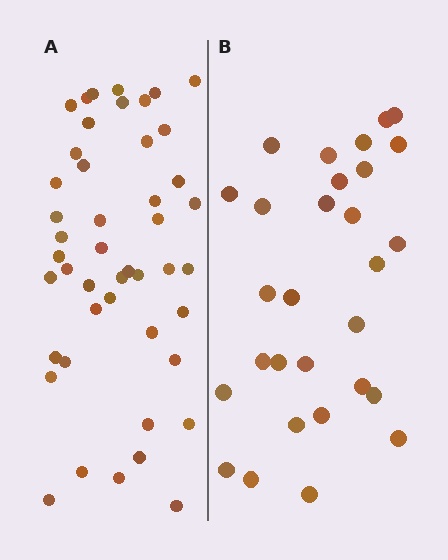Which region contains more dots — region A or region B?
Region A (the left region) has more dots.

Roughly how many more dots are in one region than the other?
Region A has approximately 15 more dots than region B.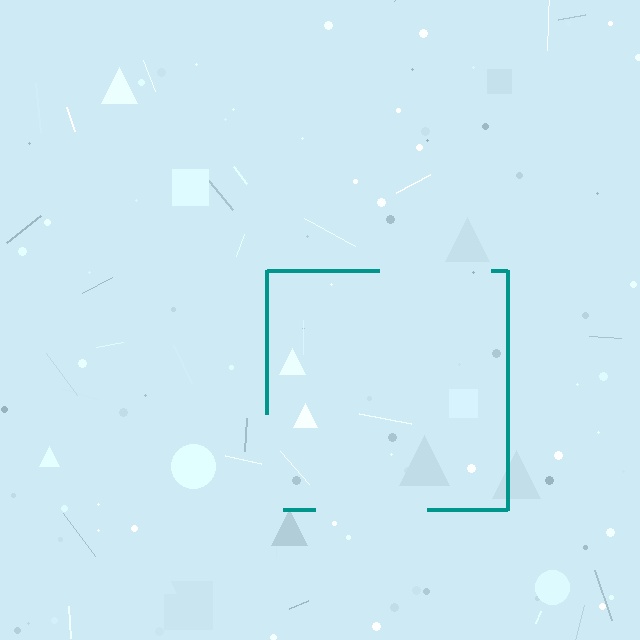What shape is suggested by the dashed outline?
The dashed outline suggests a square.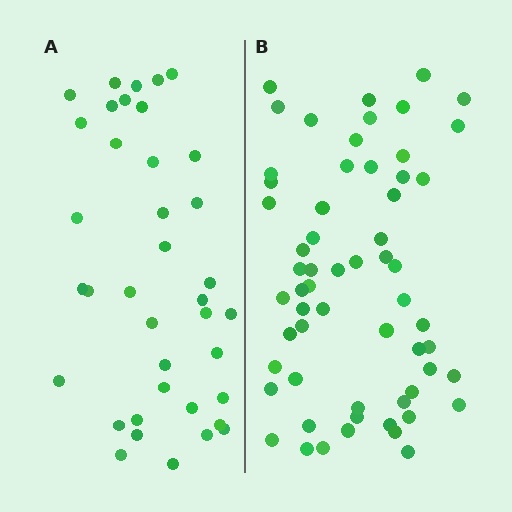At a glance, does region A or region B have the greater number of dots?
Region B (the right region) has more dots.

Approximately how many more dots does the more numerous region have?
Region B has approximately 20 more dots than region A.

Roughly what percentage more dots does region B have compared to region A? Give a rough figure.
About 60% more.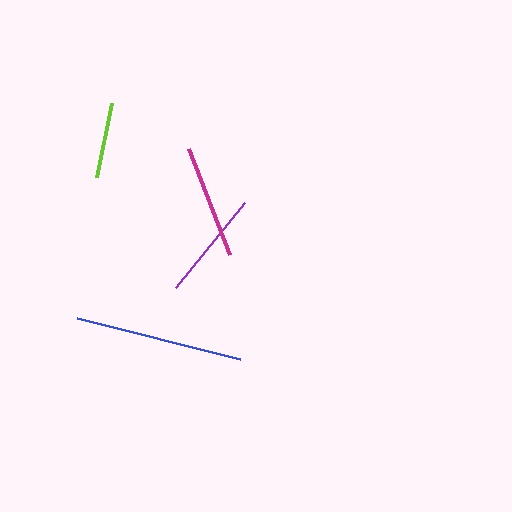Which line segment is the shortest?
The lime line is the shortest at approximately 75 pixels.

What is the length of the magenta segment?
The magenta segment is approximately 113 pixels long.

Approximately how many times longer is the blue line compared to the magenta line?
The blue line is approximately 1.5 times the length of the magenta line.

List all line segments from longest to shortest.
From longest to shortest: blue, magenta, purple, lime.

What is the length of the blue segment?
The blue segment is approximately 168 pixels long.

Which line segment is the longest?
The blue line is the longest at approximately 168 pixels.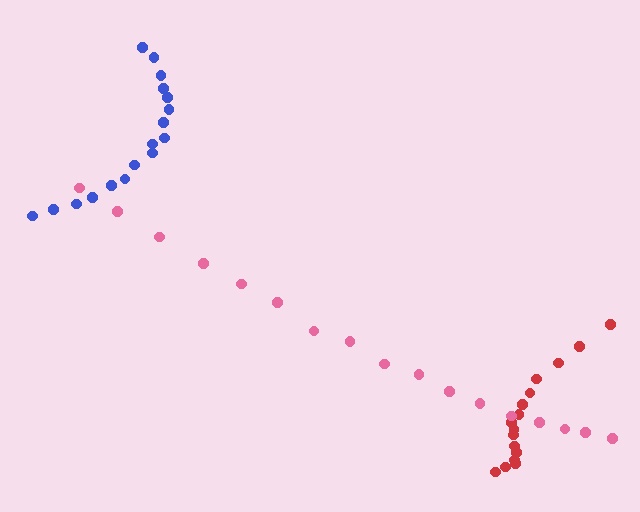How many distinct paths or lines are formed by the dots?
There are 3 distinct paths.